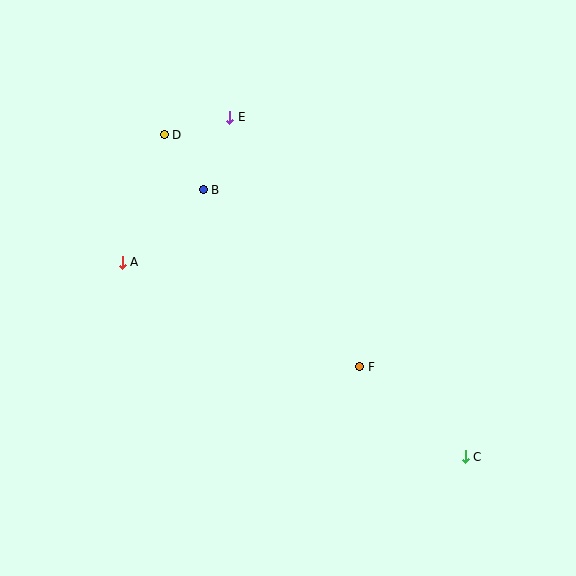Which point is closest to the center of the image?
Point F at (360, 367) is closest to the center.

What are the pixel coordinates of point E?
Point E is at (230, 117).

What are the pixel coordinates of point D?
Point D is at (164, 135).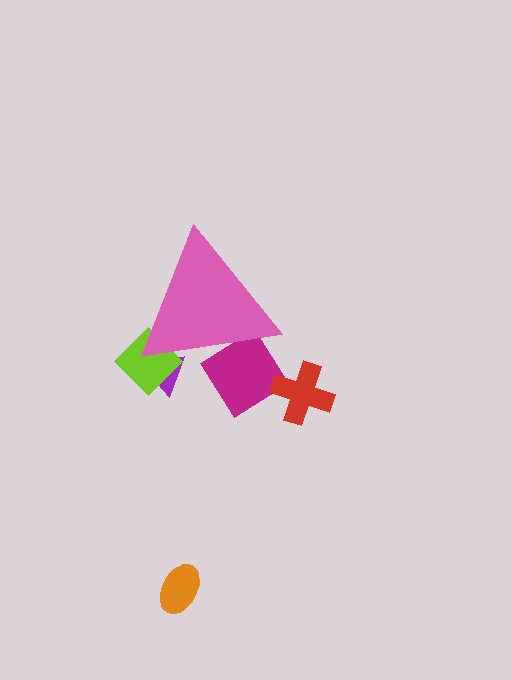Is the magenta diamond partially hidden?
Yes, the magenta diamond is partially hidden behind the pink triangle.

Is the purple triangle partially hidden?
Yes, the purple triangle is partially hidden behind the pink triangle.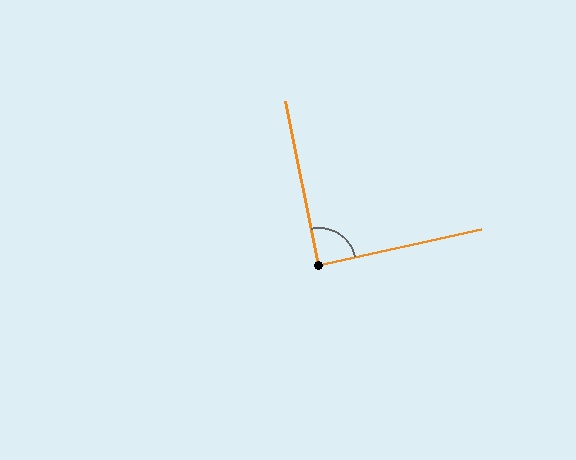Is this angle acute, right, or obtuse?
It is approximately a right angle.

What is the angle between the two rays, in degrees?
Approximately 89 degrees.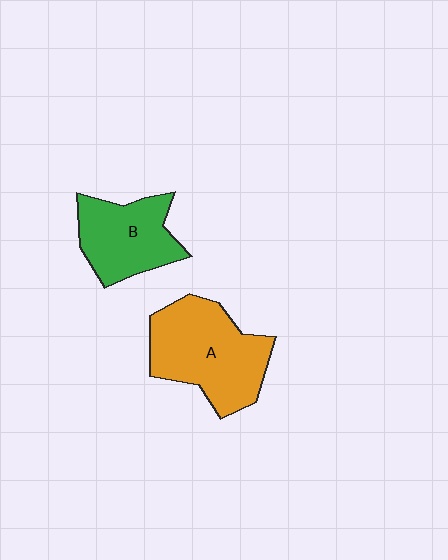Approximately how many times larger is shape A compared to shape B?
Approximately 1.4 times.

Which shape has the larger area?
Shape A (orange).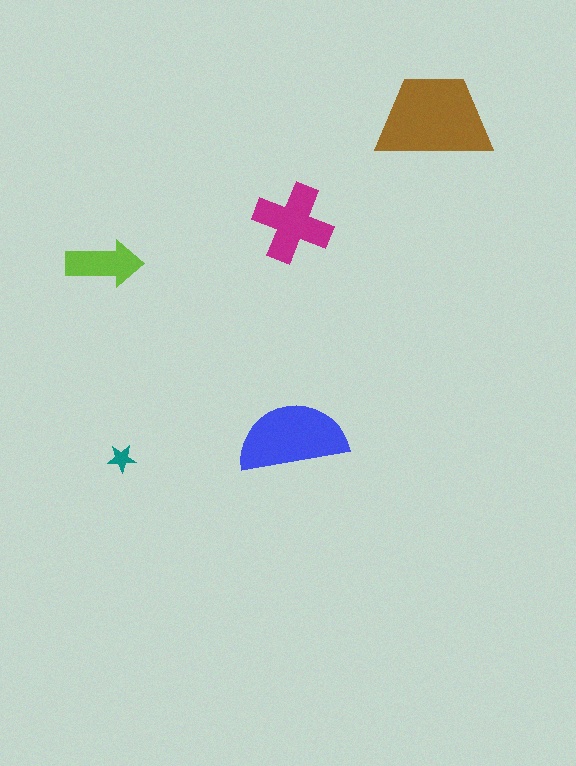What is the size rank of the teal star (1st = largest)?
5th.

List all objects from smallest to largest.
The teal star, the lime arrow, the magenta cross, the blue semicircle, the brown trapezoid.